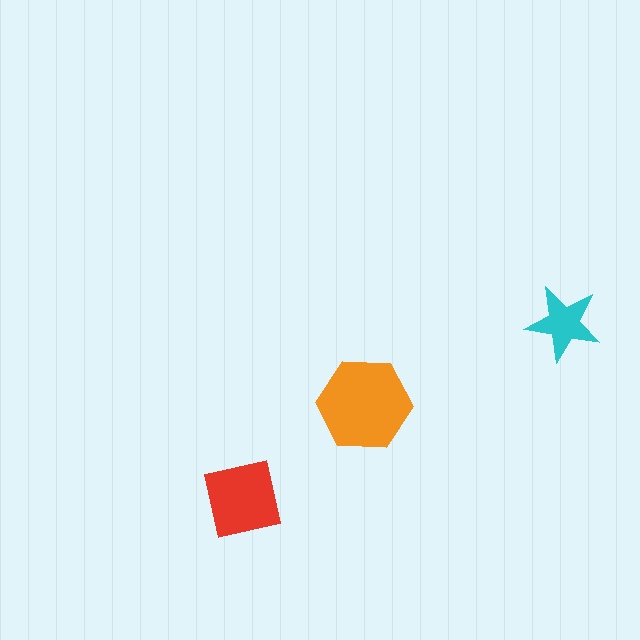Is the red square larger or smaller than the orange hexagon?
Smaller.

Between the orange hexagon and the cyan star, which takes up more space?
The orange hexagon.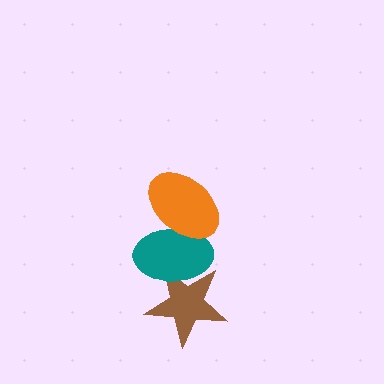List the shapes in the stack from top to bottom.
From top to bottom: the orange ellipse, the teal ellipse, the brown star.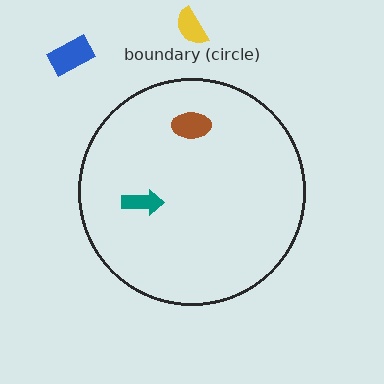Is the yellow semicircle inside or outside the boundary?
Outside.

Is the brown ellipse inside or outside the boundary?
Inside.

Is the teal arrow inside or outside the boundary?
Inside.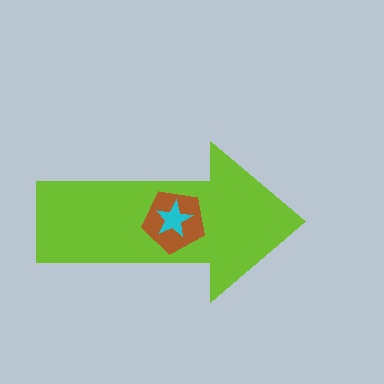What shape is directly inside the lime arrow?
The brown pentagon.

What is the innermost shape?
The cyan star.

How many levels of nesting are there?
3.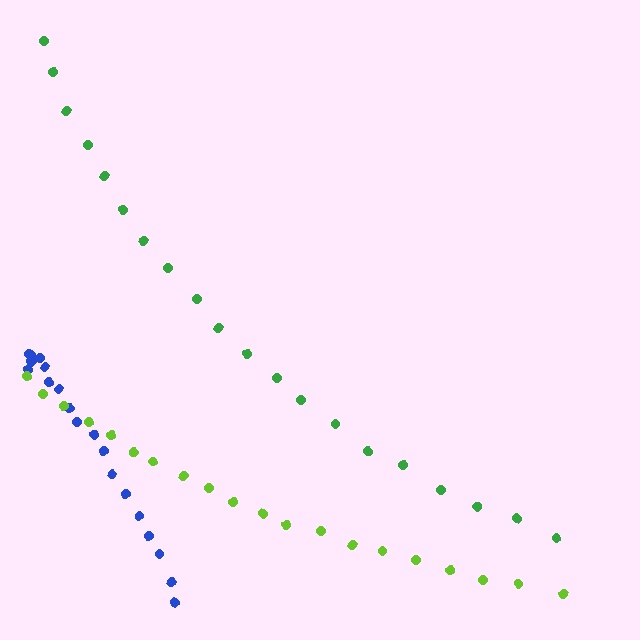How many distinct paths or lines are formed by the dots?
There are 3 distinct paths.